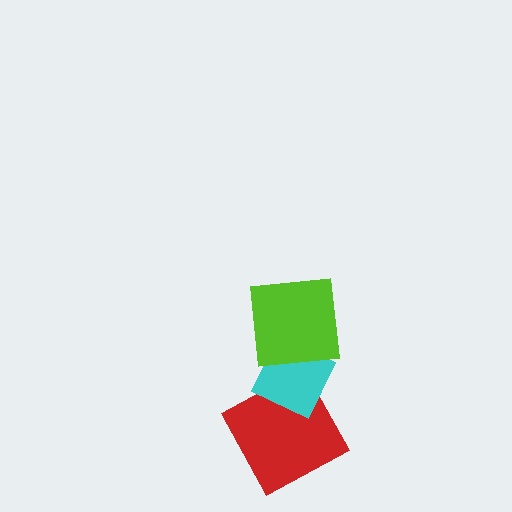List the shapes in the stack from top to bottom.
From top to bottom: the lime square, the cyan diamond, the red square.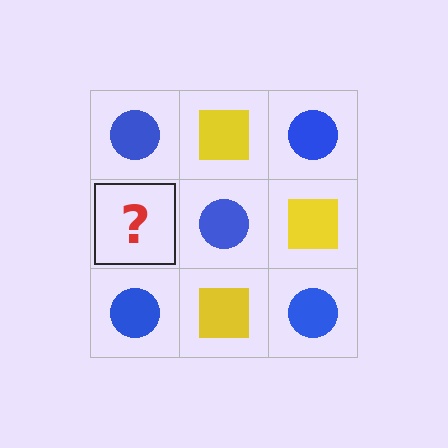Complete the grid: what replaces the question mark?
The question mark should be replaced with a yellow square.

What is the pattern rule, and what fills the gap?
The rule is that it alternates blue circle and yellow square in a checkerboard pattern. The gap should be filled with a yellow square.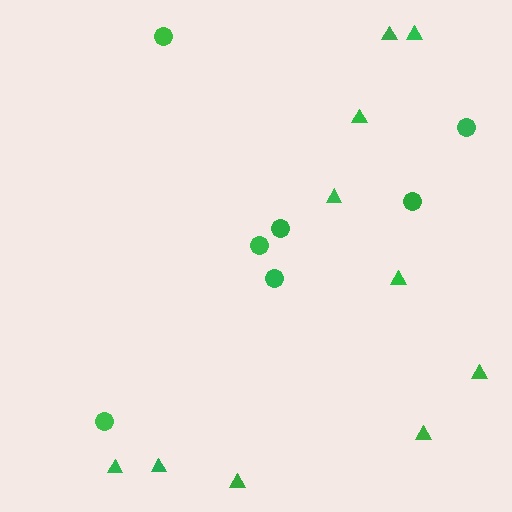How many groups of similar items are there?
There are 2 groups: one group of triangles (10) and one group of circles (7).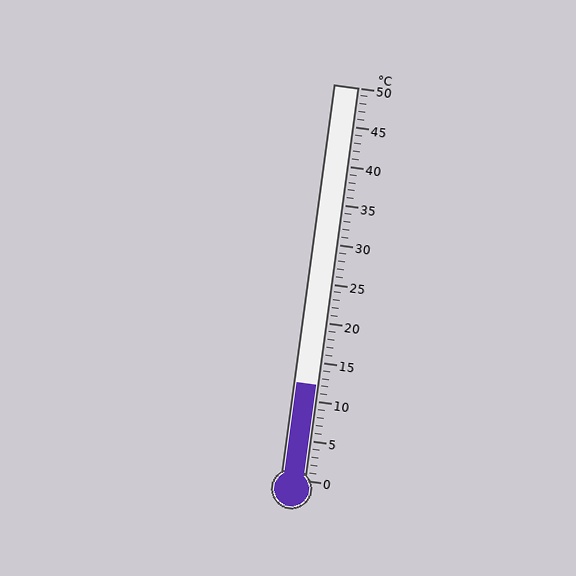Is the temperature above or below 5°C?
The temperature is above 5°C.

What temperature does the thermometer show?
The thermometer shows approximately 12°C.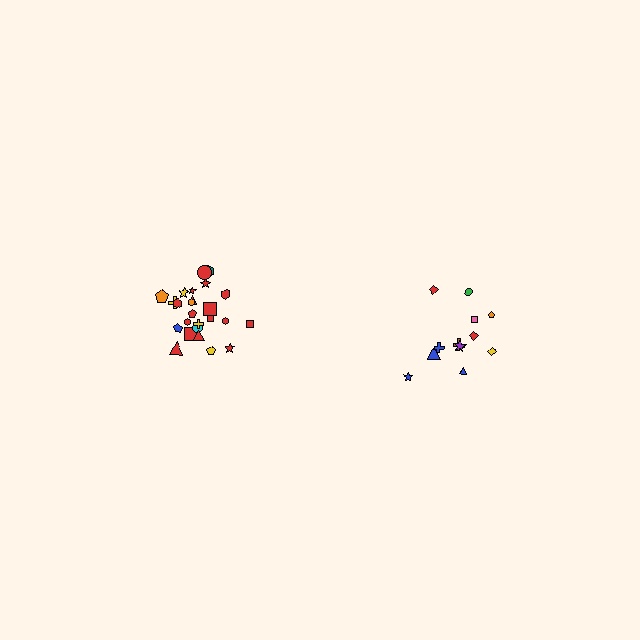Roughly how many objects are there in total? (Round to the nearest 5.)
Roughly 35 objects in total.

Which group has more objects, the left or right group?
The left group.